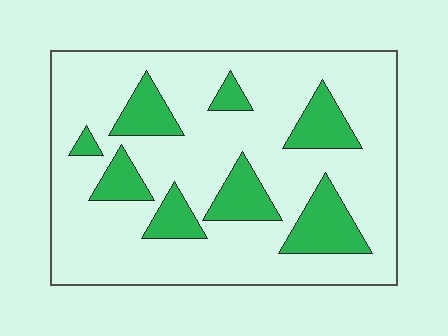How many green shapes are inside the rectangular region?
8.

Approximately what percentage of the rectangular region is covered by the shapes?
Approximately 20%.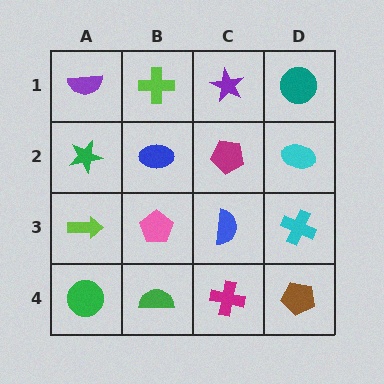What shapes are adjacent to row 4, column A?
A lime arrow (row 3, column A), a green semicircle (row 4, column B).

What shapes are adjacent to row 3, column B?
A blue ellipse (row 2, column B), a green semicircle (row 4, column B), a lime arrow (row 3, column A), a blue semicircle (row 3, column C).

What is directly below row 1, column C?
A magenta pentagon.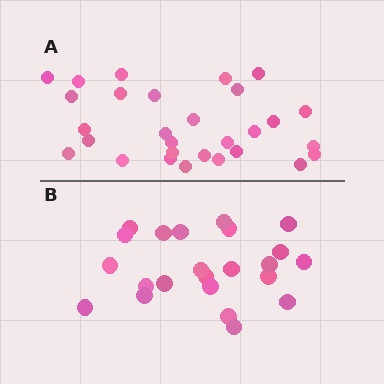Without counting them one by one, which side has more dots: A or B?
Region A (the top region) has more dots.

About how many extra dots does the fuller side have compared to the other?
Region A has about 6 more dots than region B.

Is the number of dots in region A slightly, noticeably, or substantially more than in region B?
Region A has noticeably more, but not dramatically so. The ratio is roughly 1.3 to 1.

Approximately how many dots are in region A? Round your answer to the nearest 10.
About 30 dots. (The exact count is 29, which rounds to 30.)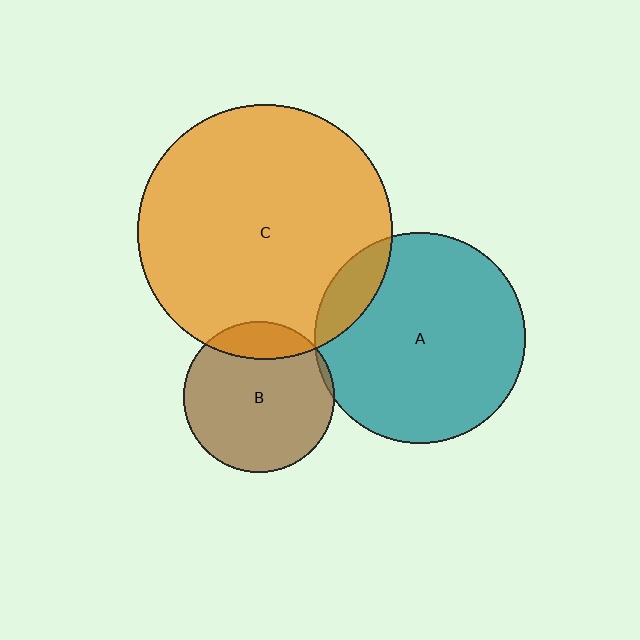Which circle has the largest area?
Circle C (orange).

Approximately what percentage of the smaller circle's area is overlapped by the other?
Approximately 10%.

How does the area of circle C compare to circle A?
Approximately 1.5 times.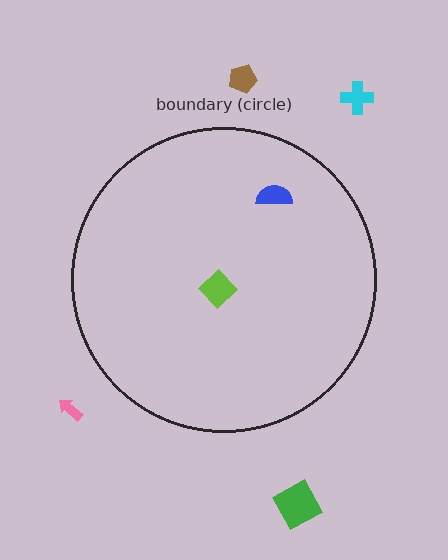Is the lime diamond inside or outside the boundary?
Inside.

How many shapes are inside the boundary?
2 inside, 4 outside.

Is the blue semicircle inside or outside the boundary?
Inside.